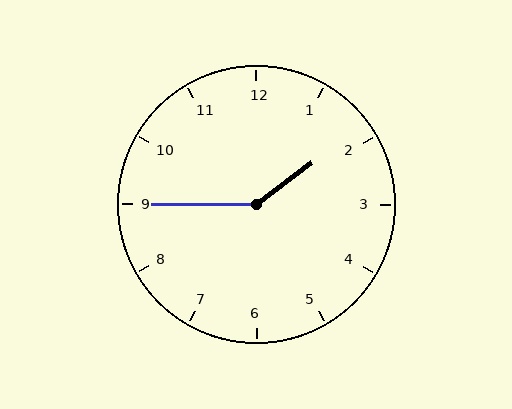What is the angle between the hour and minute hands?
Approximately 142 degrees.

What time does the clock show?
1:45.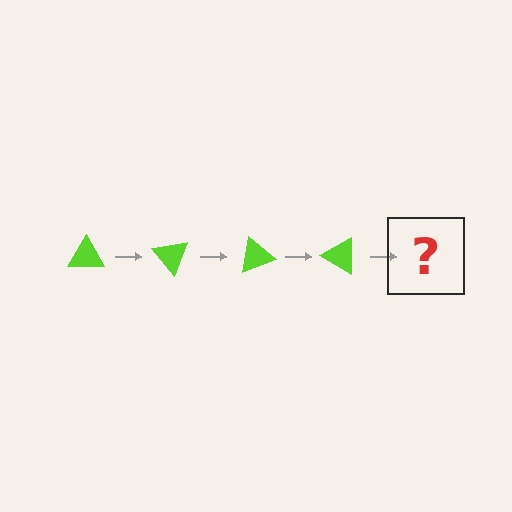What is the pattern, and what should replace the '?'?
The pattern is that the triangle rotates 50 degrees each step. The '?' should be a lime triangle rotated 200 degrees.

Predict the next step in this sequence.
The next step is a lime triangle rotated 200 degrees.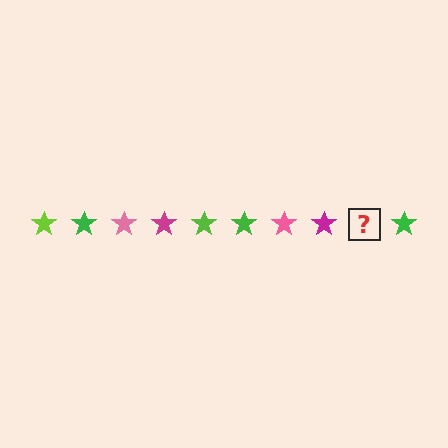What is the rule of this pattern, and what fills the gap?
The rule is that the pattern cycles through lime, green, pink, magenta stars. The gap should be filled with a lime star.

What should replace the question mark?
The question mark should be replaced with a lime star.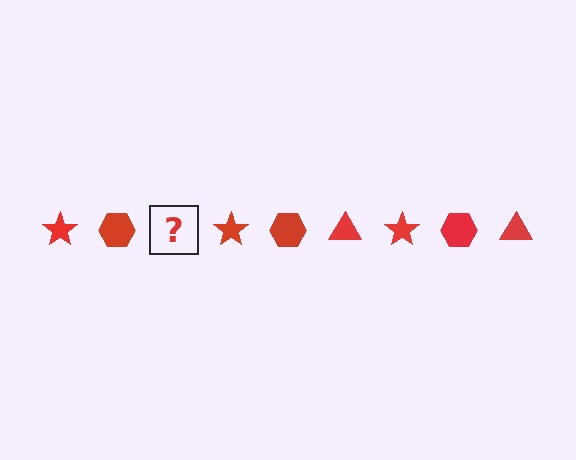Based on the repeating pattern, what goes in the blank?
The blank should be a red triangle.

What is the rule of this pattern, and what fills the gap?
The rule is that the pattern cycles through star, hexagon, triangle shapes in red. The gap should be filled with a red triangle.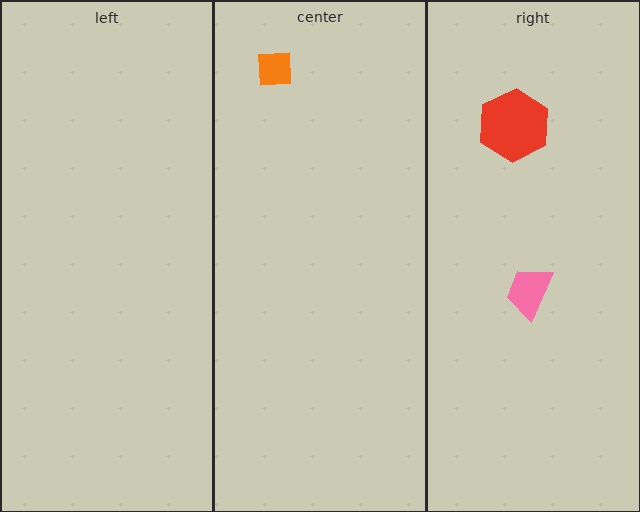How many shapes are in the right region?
2.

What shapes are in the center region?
The orange square.